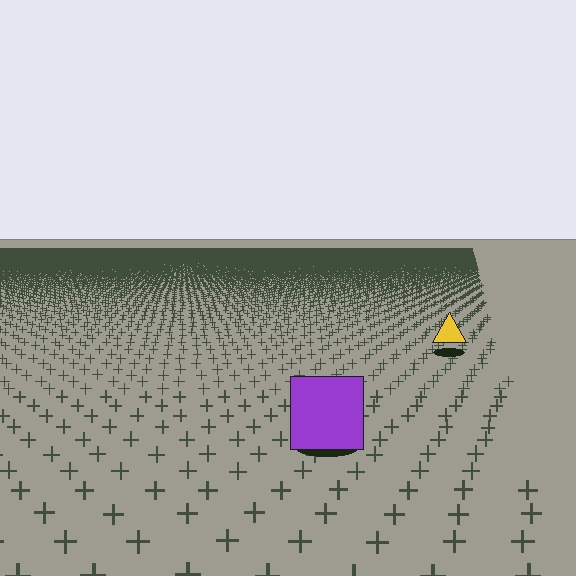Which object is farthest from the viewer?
The yellow triangle is farthest from the viewer. It appears smaller and the ground texture around it is denser.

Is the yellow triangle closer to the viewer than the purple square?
No. The purple square is closer — you can tell from the texture gradient: the ground texture is coarser near it.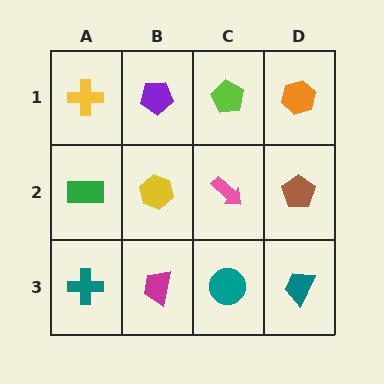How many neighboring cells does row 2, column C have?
4.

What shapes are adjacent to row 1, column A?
A green rectangle (row 2, column A), a purple pentagon (row 1, column B).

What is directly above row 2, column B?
A purple pentagon.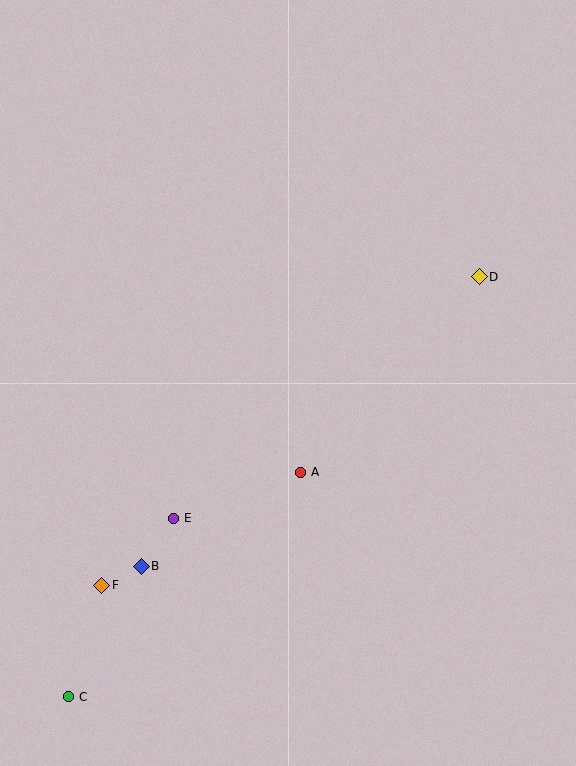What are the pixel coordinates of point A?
Point A is at (301, 472).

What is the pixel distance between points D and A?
The distance between D and A is 265 pixels.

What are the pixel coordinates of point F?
Point F is at (102, 585).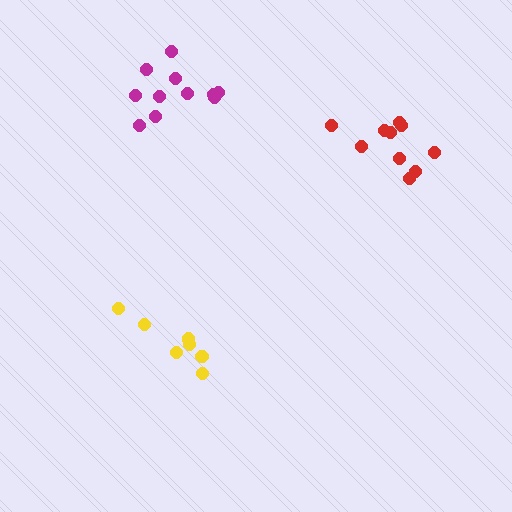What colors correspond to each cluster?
The clusters are colored: magenta, red, yellow.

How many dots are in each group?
Group 1: 11 dots, Group 2: 10 dots, Group 3: 7 dots (28 total).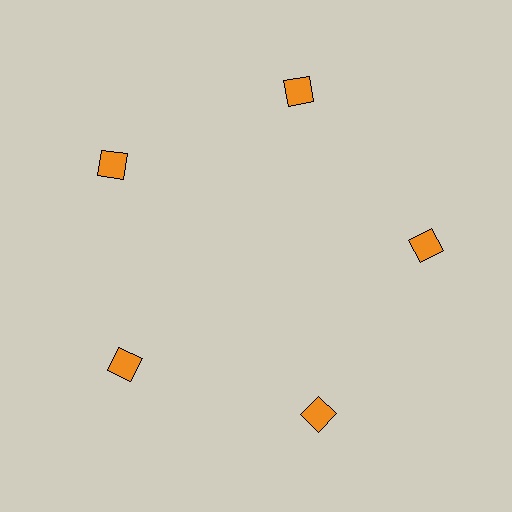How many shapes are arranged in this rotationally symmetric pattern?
There are 5 shapes, arranged in 5 groups of 1.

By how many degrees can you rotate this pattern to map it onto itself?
The pattern maps onto itself every 72 degrees of rotation.